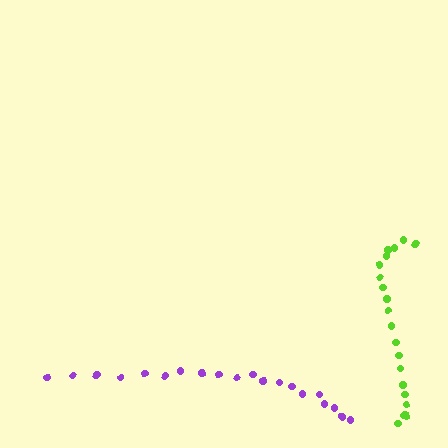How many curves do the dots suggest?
There are 2 distinct paths.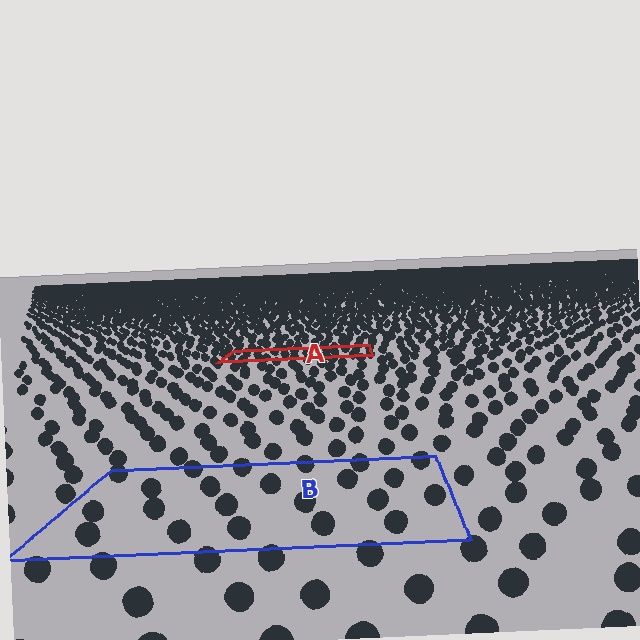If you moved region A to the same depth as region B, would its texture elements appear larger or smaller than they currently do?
They would appear larger. At a closer depth, the same texture elements are projected at a bigger on-screen size.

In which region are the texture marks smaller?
The texture marks are smaller in region A, because it is farther away.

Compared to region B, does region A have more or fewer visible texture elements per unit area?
Region A has more texture elements per unit area — they are packed more densely because it is farther away.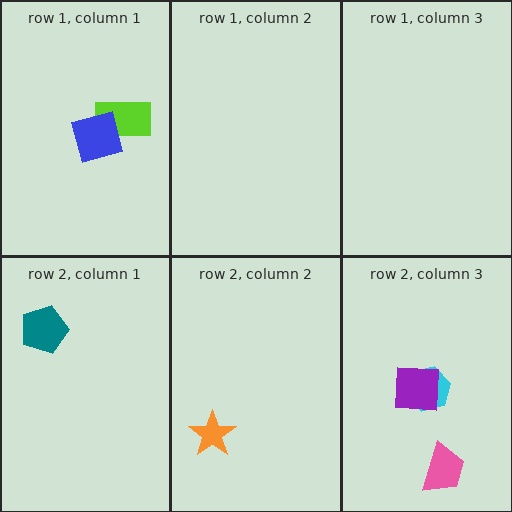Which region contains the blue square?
The row 1, column 1 region.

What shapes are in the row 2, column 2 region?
The orange star.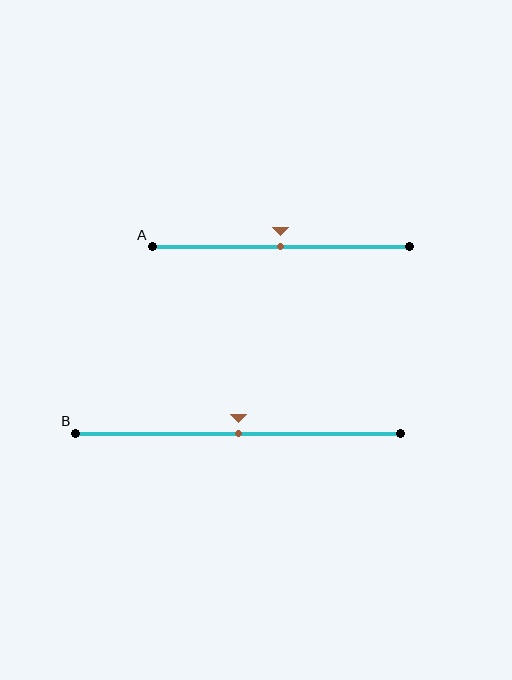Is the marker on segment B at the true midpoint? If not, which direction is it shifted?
Yes, the marker on segment B is at the true midpoint.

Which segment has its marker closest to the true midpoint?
Segment A has its marker closest to the true midpoint.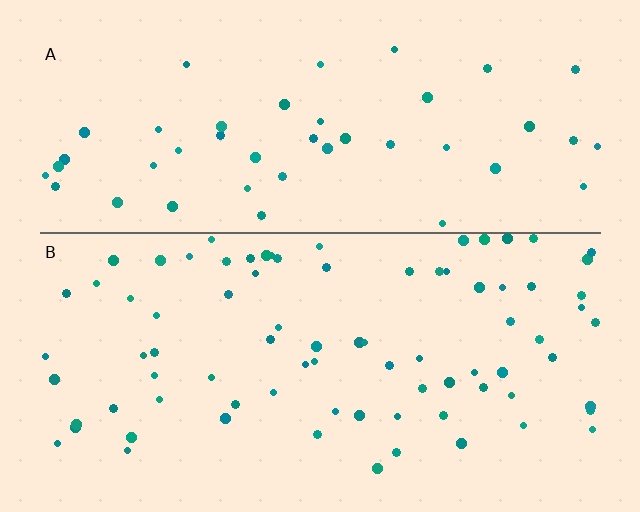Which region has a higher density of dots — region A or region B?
B (the bottom).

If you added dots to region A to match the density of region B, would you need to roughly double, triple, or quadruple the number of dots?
Approximately double.